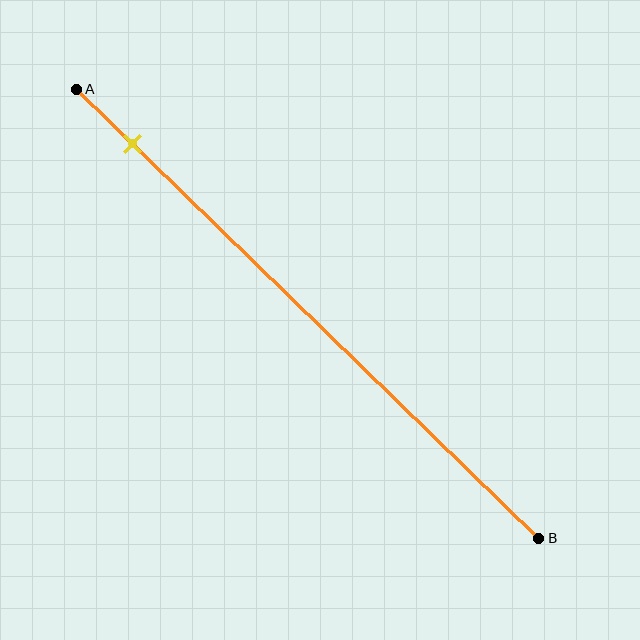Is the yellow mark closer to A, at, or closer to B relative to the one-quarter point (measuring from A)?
The yellow mark is closer to point A than the one-quarter point of segment AB.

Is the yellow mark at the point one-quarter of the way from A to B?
No, the mark is at about 10% from A, not at the 25% one-quarter point.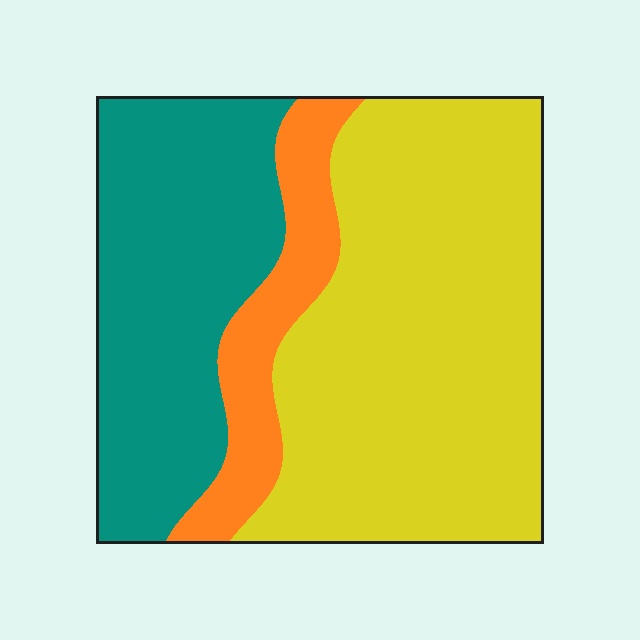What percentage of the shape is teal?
Teal covers around 35% of the shape.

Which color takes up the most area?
Yellow, at roughly 55%.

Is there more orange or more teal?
Teal.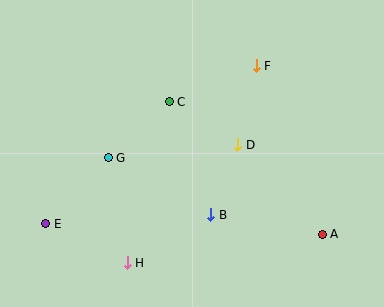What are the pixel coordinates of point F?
Point F is at (256, 66).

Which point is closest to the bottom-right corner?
Point A is closest to the bottom-right corner.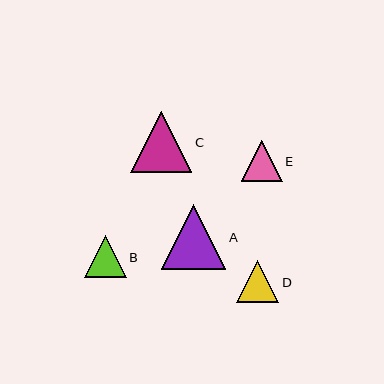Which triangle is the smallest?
Triangle E is the smallest with a size of approximately 41 pixels.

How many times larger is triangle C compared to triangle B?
Triangle C is approximately 1.5 times the size of triangle B.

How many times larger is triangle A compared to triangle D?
Triangle A is approximately 1.5 times the size of triangle D.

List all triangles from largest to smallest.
From largest to smallest: A, C, D, B, E.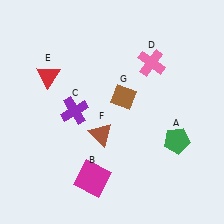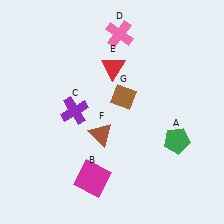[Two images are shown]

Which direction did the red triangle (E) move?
The red triangle (E) moved right.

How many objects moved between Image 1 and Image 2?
2 objects moved between the two images.